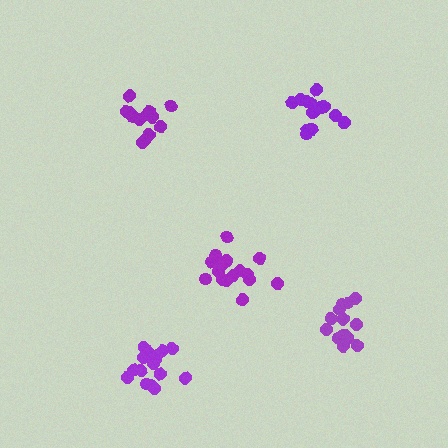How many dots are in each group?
Group 1: 16 dots, Group 2: 13 dots, Group 3: 15 dots, Group 4: 13 dots, Group 5: 16 dots (73 total).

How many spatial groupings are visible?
There are 5 spatial groupings.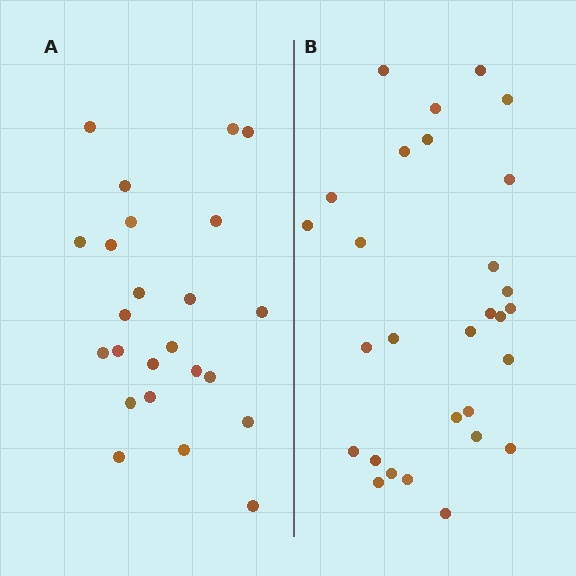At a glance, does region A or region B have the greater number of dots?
Region B (the right region) has more dots.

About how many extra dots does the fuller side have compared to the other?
Region B has about 5 more dots than region A.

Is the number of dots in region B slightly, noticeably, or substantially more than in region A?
Region B has only slightly more — the two regions are fairly close. The ratio is roughly 1.2 to 1.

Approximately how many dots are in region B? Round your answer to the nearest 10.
About 30 dots. (The exact count is 29, which rounds to 30.)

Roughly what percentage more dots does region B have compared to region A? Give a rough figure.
About 20% more.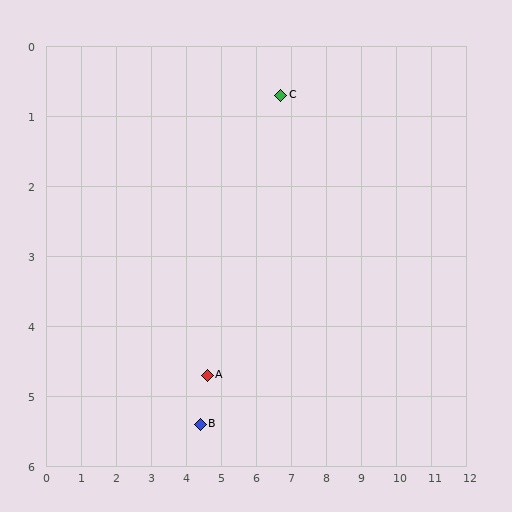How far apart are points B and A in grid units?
Points B and A are about 0.7 grid units apart.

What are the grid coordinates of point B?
Point B is at approximately (4.4, 5.4).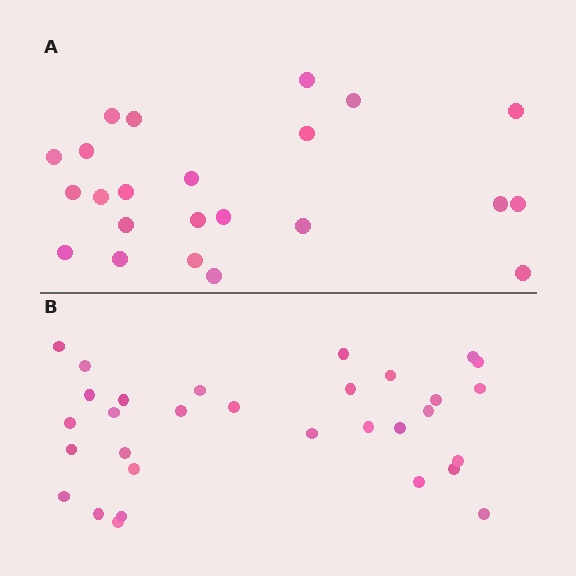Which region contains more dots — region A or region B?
Region B (the bottom region) has more dots.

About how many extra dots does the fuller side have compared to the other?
Region B has roughly 8 or so more dots than region A.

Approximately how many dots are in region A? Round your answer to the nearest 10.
About 20 dots. (The exact count is 23, which rounds to 20.)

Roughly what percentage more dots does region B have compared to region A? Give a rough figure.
About 35% more.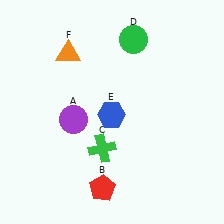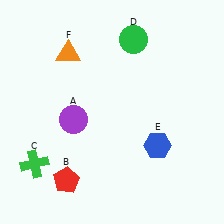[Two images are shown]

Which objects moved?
The objects that moved are: the red pentagon (B), the green cross (C), the blue hexagon (E).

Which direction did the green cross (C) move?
The green cross (C) moved left.